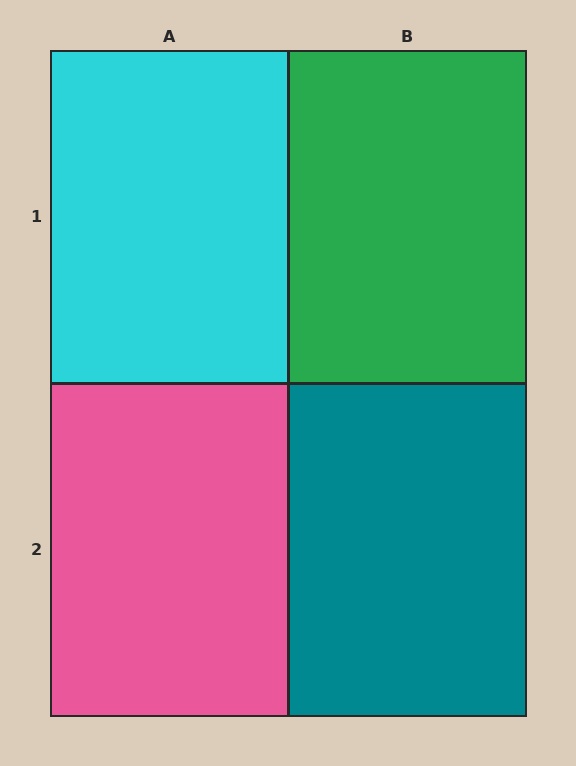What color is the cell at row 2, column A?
Pink.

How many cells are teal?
1 cell is teal.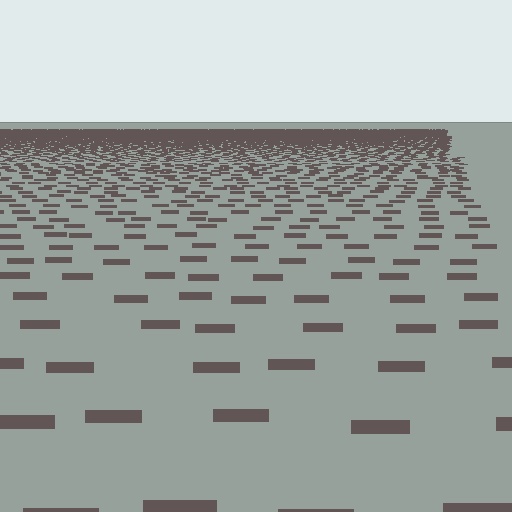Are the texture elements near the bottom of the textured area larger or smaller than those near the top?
Larger. Near the bottom, elements are closer to the viewer and appear at a bigger on-screen size.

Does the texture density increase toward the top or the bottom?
Density increases toward the top.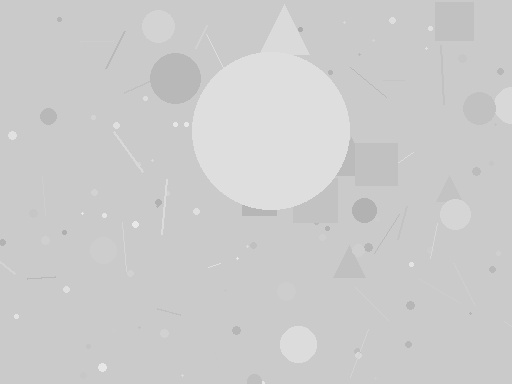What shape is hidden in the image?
A circle is hidden in the image.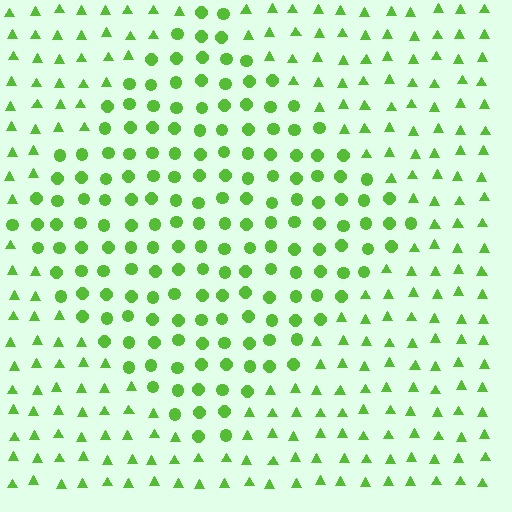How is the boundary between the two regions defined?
The boundary is defined by a change in element shape: circles inside vs. triangles outside. All elements share the same color and spacing.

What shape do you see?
I see a diamond.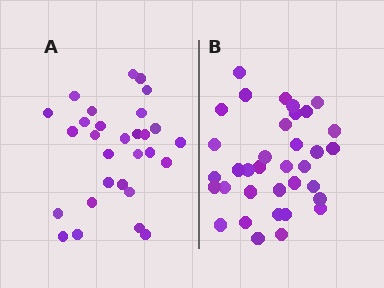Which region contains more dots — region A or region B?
Region B (the right region) has more dots.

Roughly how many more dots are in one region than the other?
Region B has about 6 more dots than region A.